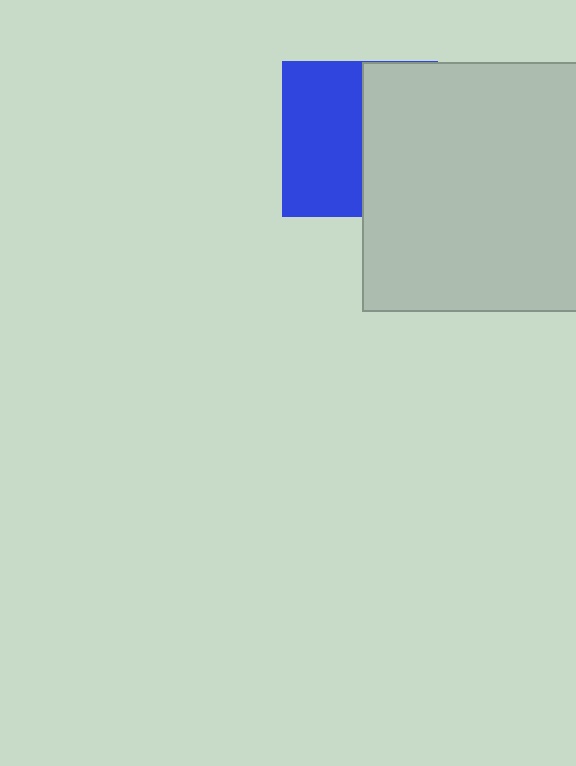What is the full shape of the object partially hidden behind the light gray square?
The partially hidden object is a blue square.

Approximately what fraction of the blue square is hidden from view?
Roughly 49% of the blue square is hidden behind the light gray square.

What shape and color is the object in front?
The object in front is a light gray square.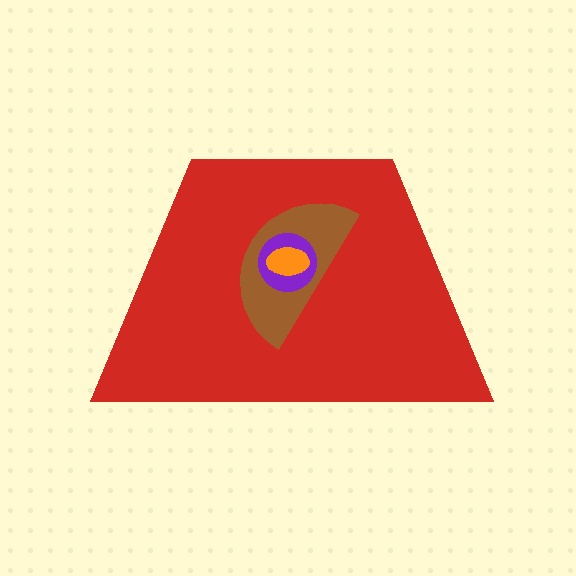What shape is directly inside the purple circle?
The orange ellipse.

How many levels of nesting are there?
4.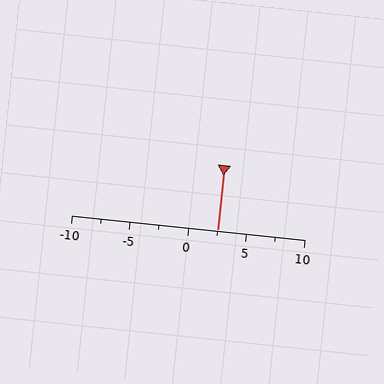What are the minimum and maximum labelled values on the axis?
The axis runs from -10 to 10.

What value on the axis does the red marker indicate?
The marker indicates approximately 2.5.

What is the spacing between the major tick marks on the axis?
The major ticks are spaced 5 apart.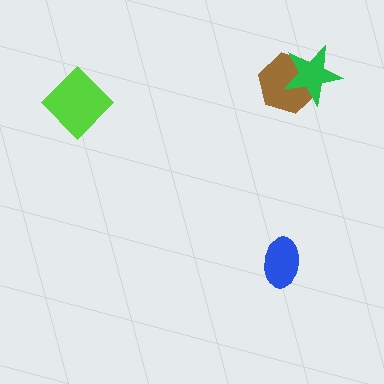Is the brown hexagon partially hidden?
Yes, it is partially covered by another shape.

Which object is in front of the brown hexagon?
The green star is in front of the brown hexagon.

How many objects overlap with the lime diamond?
0 objects overlap with the lime diamond.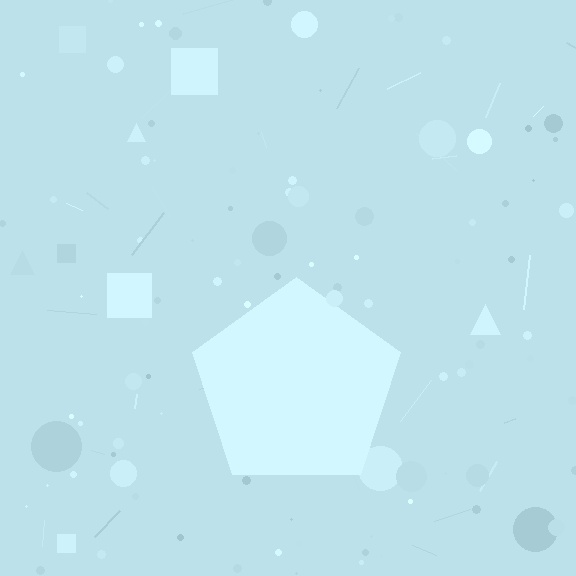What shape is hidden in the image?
A pentagon is hidden in the image.